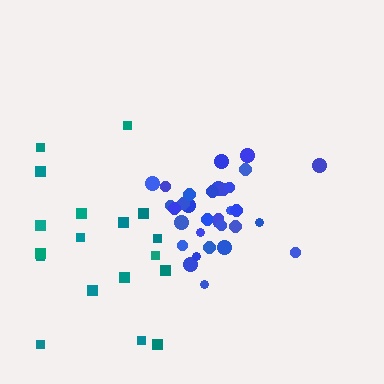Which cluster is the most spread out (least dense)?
Teal.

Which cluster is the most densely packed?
Blue.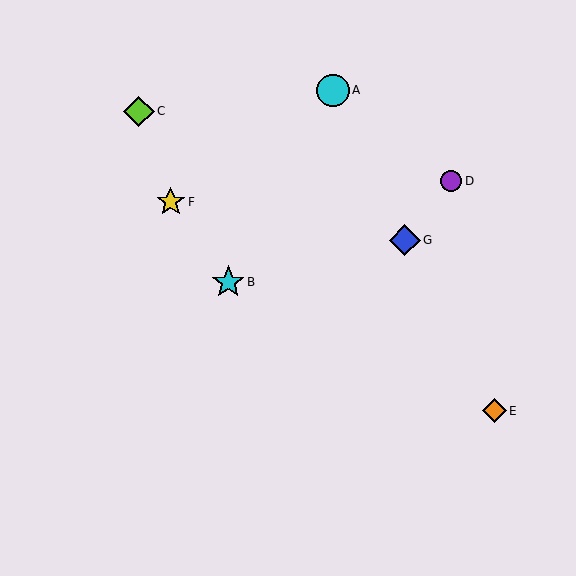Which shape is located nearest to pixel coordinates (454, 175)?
The purple circle (labeled D) at (451, 181) is nearest to that location.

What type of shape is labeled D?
Shape D is a purple circle.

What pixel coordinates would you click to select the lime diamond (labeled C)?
Click at (139, 111) to select the lime diamond C.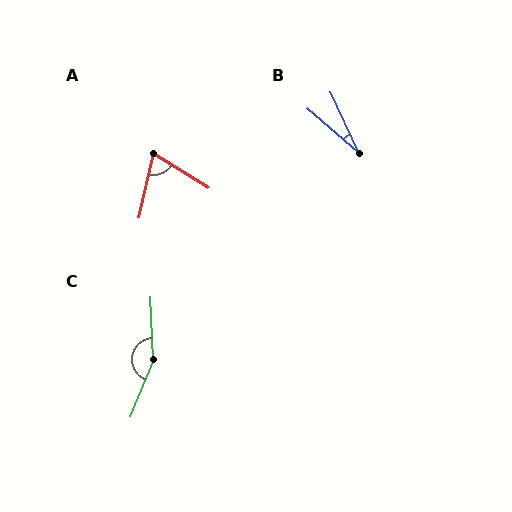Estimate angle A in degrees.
Approximately 70 degrees.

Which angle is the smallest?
B, at approximately 25 degrees.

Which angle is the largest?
C, at approximately 155 degrees.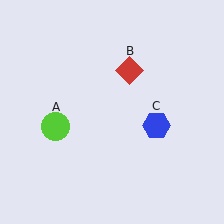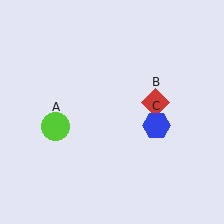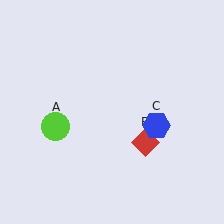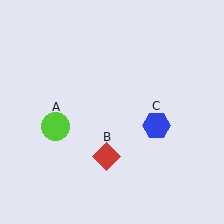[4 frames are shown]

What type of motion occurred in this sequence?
The red diamond (object B) rotated clockwise around the center of the scene.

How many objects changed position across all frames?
1 object changed position: red diamond (object B).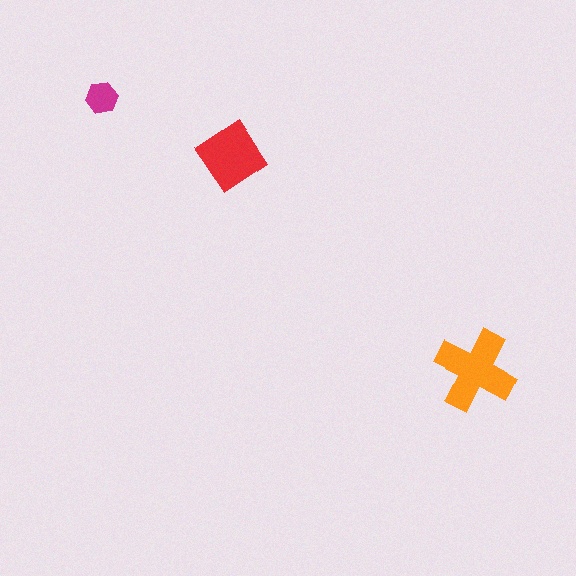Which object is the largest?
The orange cross.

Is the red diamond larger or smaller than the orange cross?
Smaller.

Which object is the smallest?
The magenta hexagon.